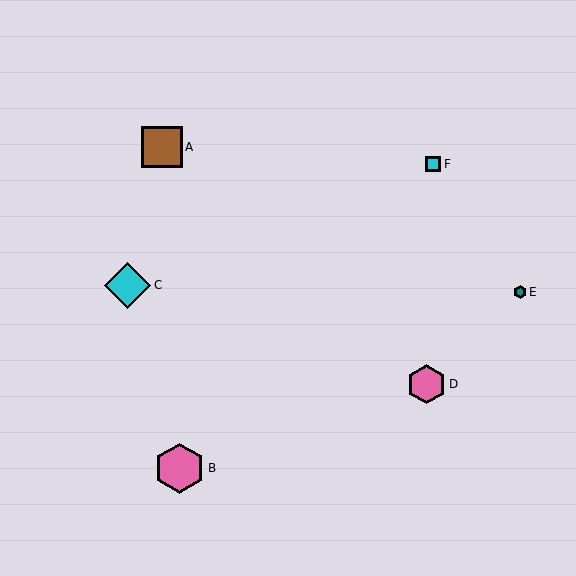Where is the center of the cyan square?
The center of the cyan square is at (433, 164).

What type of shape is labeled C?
Shape C is a cyan diamond.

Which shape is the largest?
The pink hexagon (labeled B) is the largest.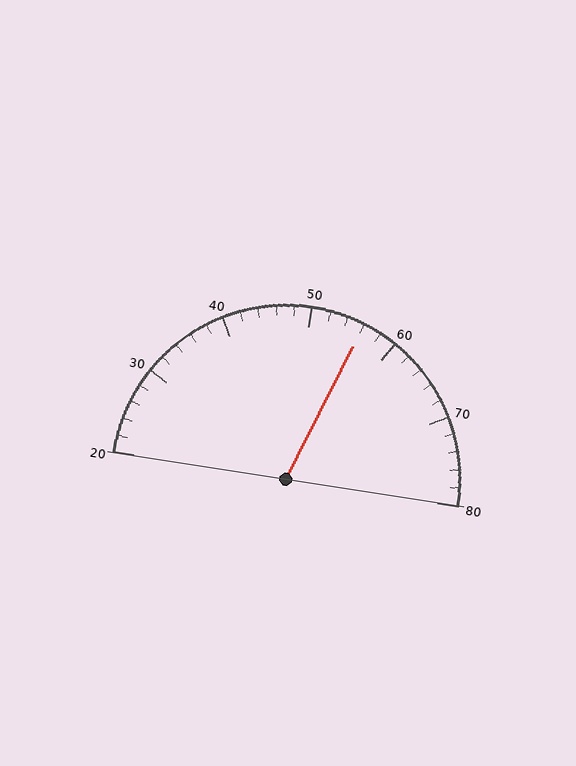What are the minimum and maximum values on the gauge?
The gauge ranges from 20 to 80.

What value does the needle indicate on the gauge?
The needle indicates approximately 56.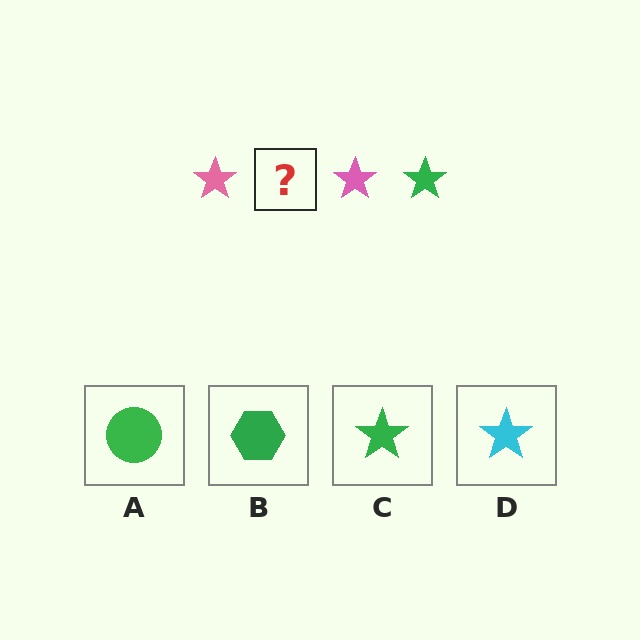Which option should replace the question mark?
Option C.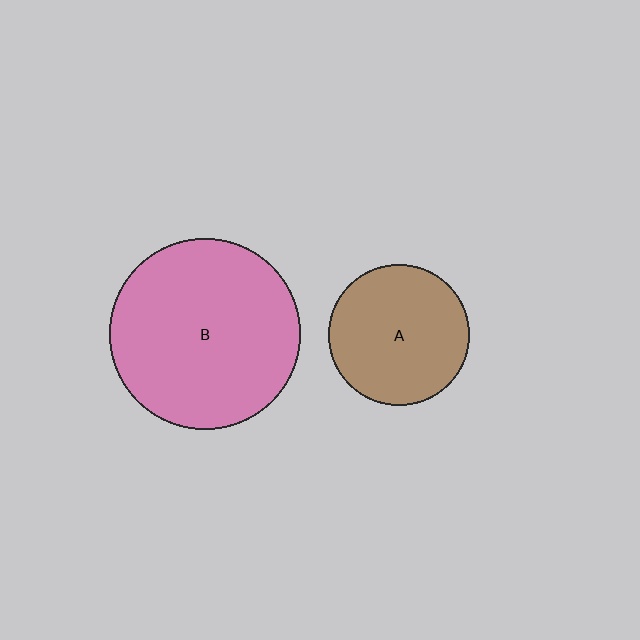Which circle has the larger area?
Circle B (pink).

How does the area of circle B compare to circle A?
Approximately 1.8 times.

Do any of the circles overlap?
No, none of the circles overlap.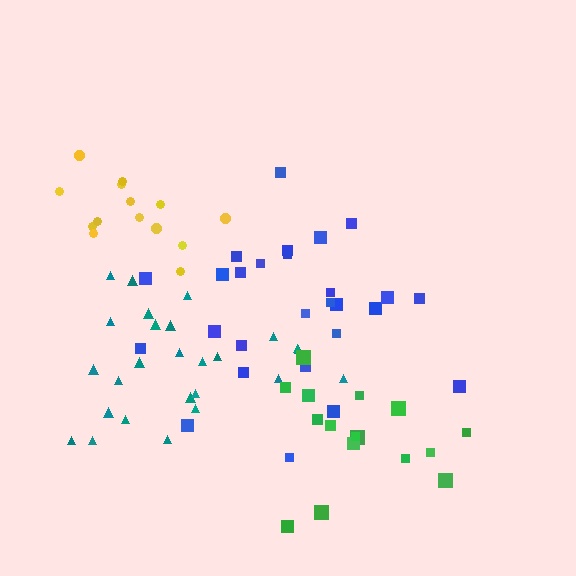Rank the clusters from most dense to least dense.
yellow, blue, green, teal.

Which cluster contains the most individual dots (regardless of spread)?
Blue (27).